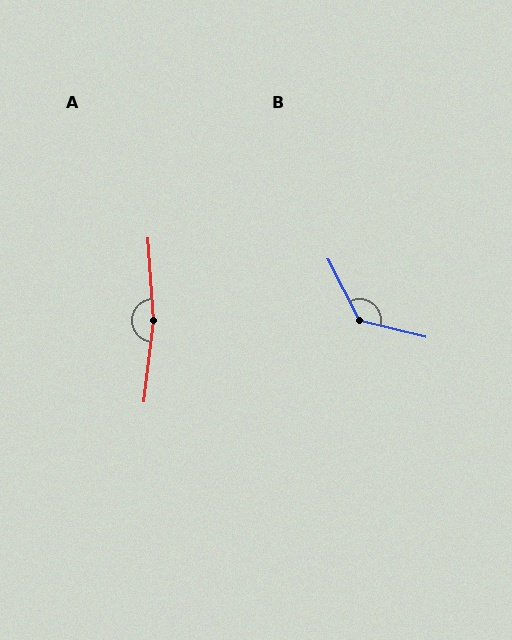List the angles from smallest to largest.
B (131°), A (170°).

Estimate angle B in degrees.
Approximately 131 degrees.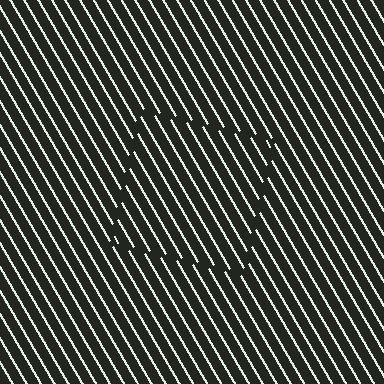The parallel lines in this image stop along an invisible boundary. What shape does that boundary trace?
An illusory square. The interior of the shape contains the same grating, shifted by half a period — the contour is defined by the phase discontinuity where line-ends from the inner and outer gratings abut.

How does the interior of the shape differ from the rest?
The interior of the shape contains the same grating, shifted by half a period — the contour is defined by the phase discontinuity where line-ends from the inner and outer gratings abut.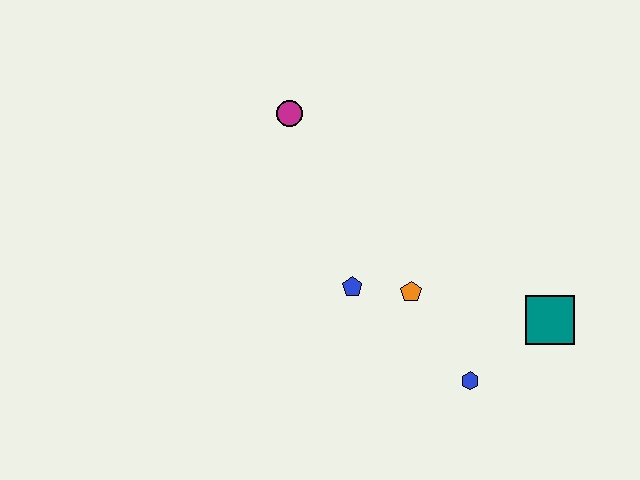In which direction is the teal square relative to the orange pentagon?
The teal square is to the right of the orange pentagon.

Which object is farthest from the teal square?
The magenta circle is farthest from the teal square.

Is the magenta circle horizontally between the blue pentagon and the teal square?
No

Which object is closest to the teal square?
The blue hexagon is closest to the teal square.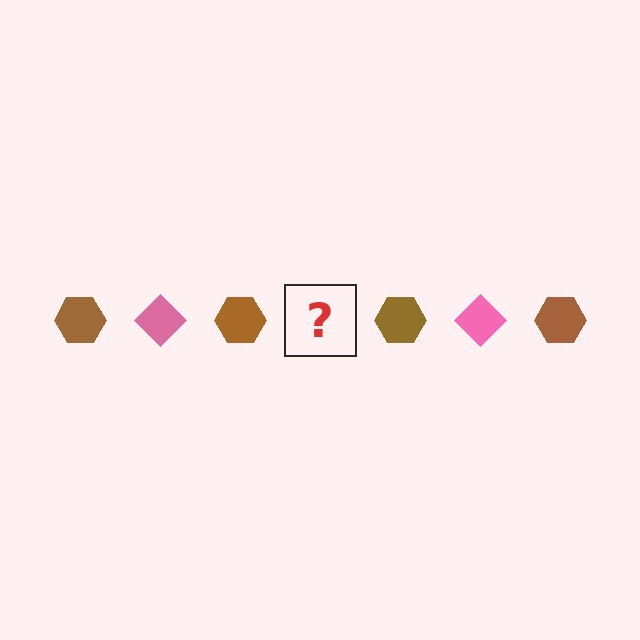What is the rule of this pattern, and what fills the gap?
The rule is that the pattern alternates between brown hexagon and pink diamond. The gap should be filled with a pink diamond.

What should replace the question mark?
The question mark should be replaced with a pink diamond.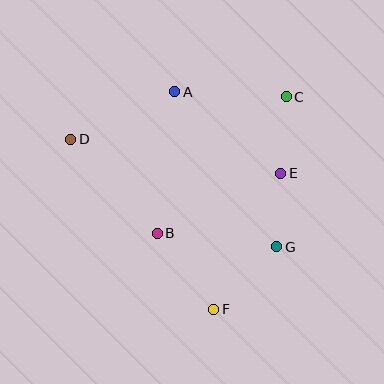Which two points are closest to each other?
Points E and G are closest to each other.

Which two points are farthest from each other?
Points D and G are farthest from each other.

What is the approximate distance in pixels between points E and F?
The distance between E and F is approximately 151 pixels.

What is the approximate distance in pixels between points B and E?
The distance between B and E is approximately 137 pixels.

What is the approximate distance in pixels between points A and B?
The distance between A and B is approximately 143 pixels.